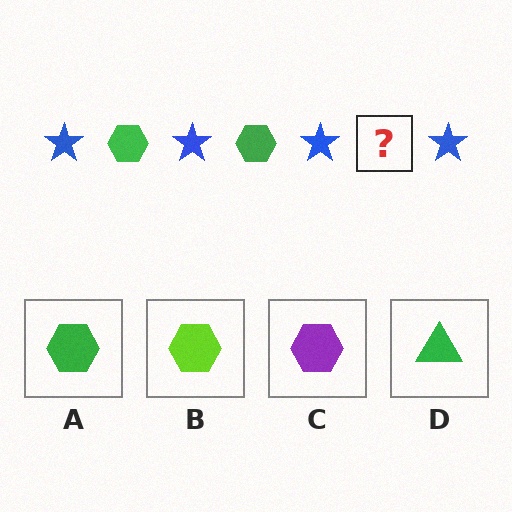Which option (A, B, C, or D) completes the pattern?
A.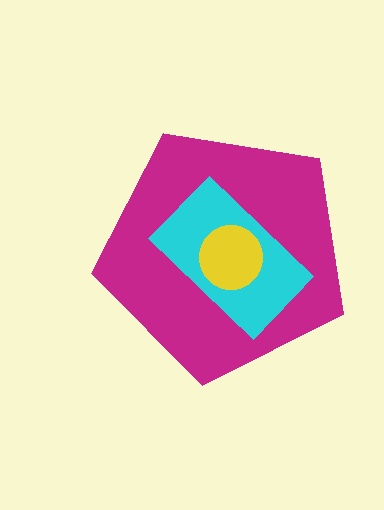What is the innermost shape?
The yellow circle.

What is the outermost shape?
The magenta pentagon.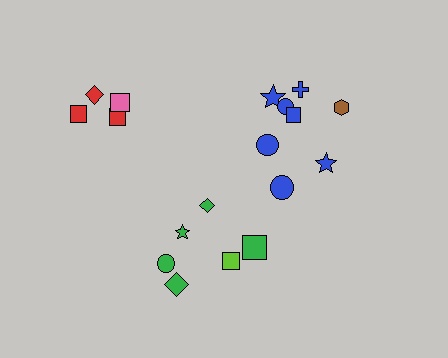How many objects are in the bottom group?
There are 6 objects.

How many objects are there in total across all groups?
There are 18 objects.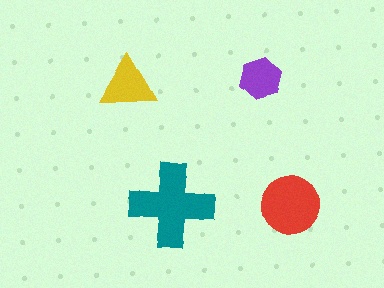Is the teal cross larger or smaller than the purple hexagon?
Larger.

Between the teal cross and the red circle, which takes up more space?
The teal cross.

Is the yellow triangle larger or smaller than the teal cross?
Smaller.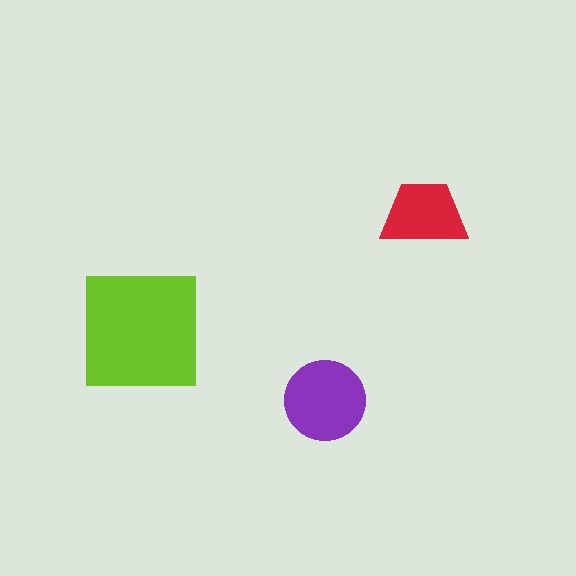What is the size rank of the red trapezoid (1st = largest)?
3rd.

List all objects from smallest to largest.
The red trapezoid, the purple circle, the lime square.